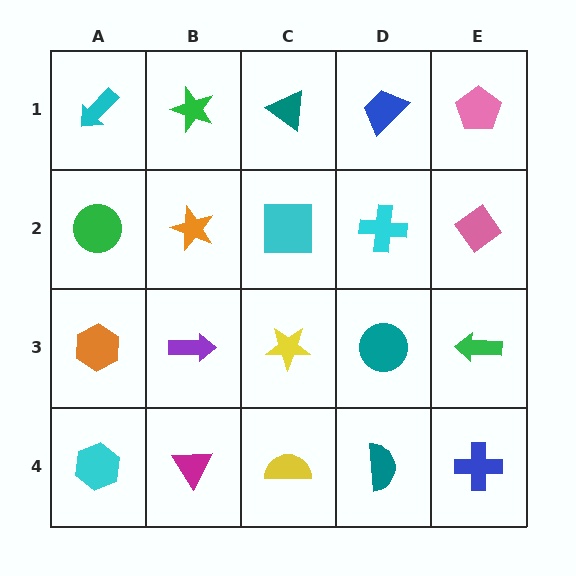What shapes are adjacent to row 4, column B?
A purple arrow (row 3, column B), a cyan hexagon (row 4, column A), a yellow semicircle (row 4, column C).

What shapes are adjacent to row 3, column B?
An orange star (row 2, column B), a magenta triangle (row 4, column B), an orange hexagon (row 3, column A), a yellow star (row 3, column C).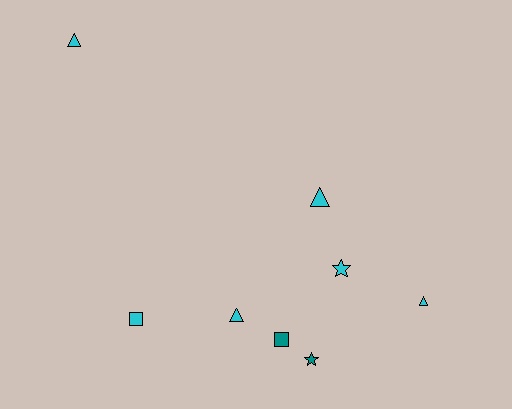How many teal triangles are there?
There are no teal triangles.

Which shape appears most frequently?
Triangle, with 4 objects.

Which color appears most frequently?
Cyan, with 6 objects.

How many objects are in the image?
There are 8 objects.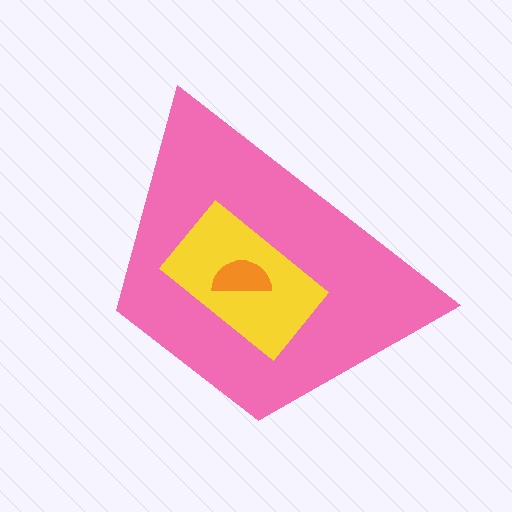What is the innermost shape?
The orange semicircle.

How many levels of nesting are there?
3.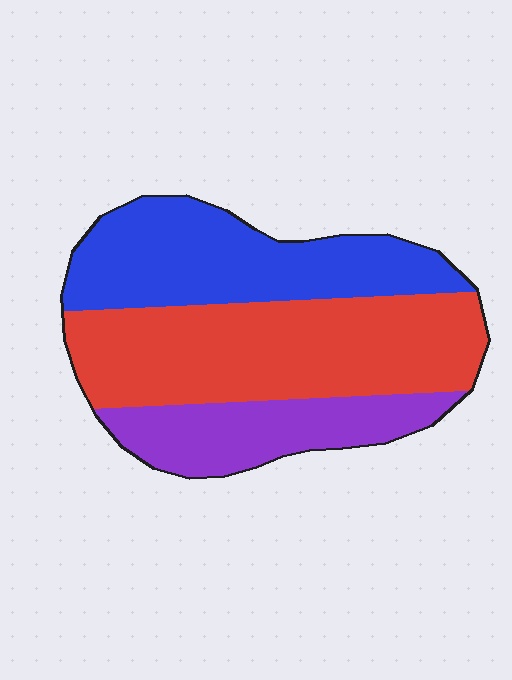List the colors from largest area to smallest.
From largest to smallest: red, blue, purple.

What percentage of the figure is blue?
Blue takes up between a quarter and a half of the figure.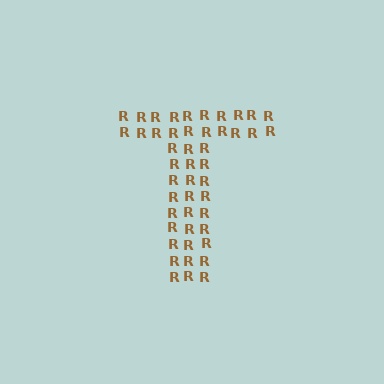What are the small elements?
The small elements are letter R's.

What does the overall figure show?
The overall figure shows the letter T.